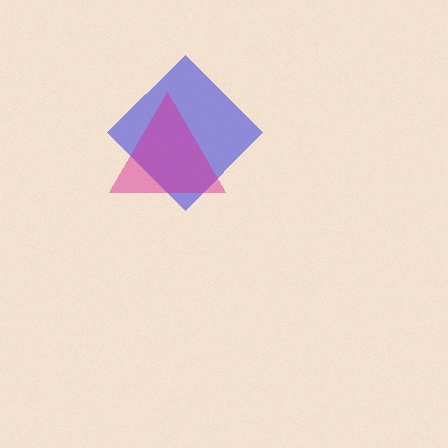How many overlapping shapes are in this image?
There are 2 overlapping shapes in the image.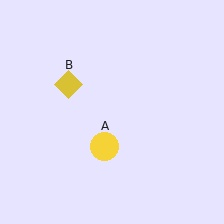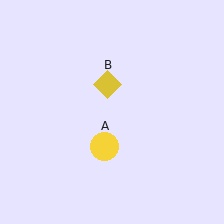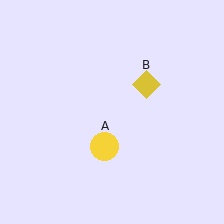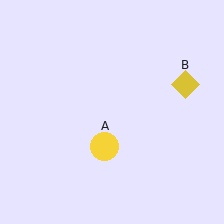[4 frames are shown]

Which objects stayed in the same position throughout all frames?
Yellow circle (object A) remained stationary.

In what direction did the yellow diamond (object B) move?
The yellow diamond (object B) moved right.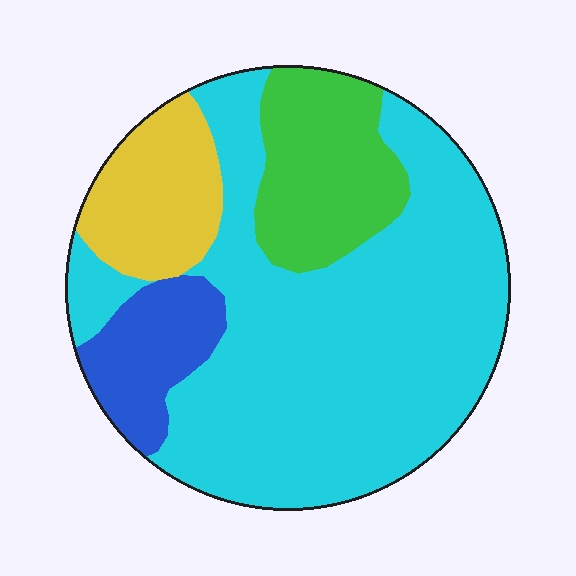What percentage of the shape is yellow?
Yellow takes up about one eighth (1/8) of the shape.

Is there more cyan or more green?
Cyan.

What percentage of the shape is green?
Green takes up about one sixth (1/6) of the shape.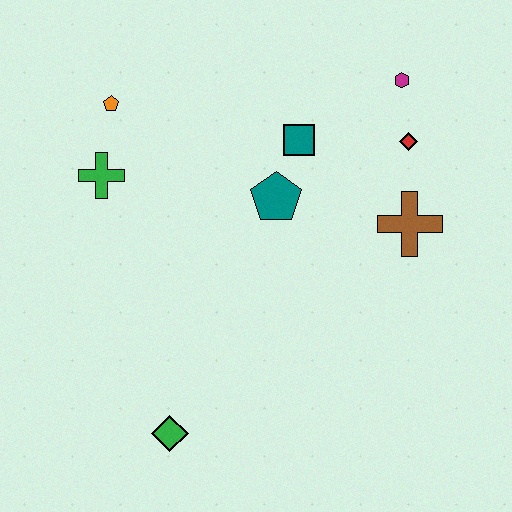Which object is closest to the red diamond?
The magenta hexagon is closest to the red diamond.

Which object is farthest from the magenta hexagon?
The green diamond is farthest from the magenta hexagon.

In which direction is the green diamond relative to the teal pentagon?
The green diamond is below the teal pentagon.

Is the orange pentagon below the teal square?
No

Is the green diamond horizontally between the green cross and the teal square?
Yes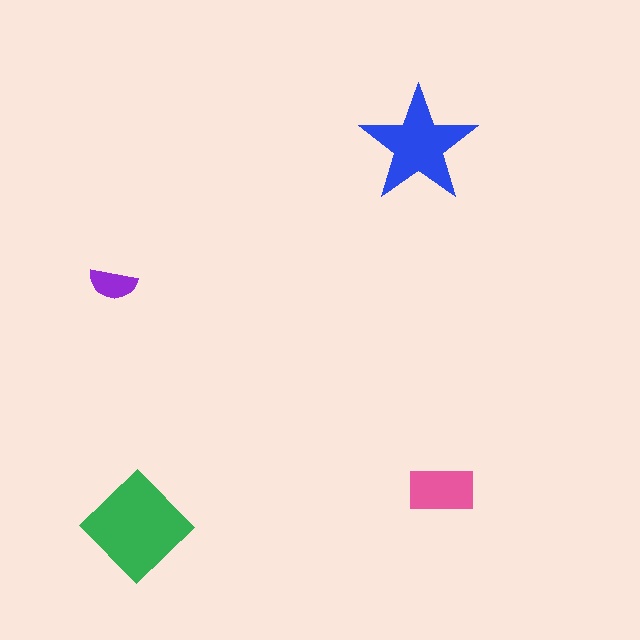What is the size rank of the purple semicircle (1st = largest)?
4th.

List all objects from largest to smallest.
The green diamond, the blue star, the pink rectangle, the purple semicircle.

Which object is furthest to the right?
The pink rectangle is rightmost.